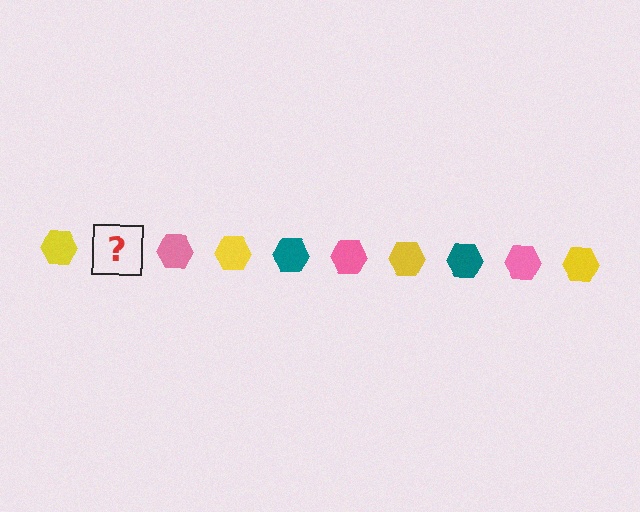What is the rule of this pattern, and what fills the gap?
The rule is that the pattern cycles through yellow, teal, pink hexagons. The gap should be filled with a teal hexagon.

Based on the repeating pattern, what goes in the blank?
The blank should be a teal hexagon.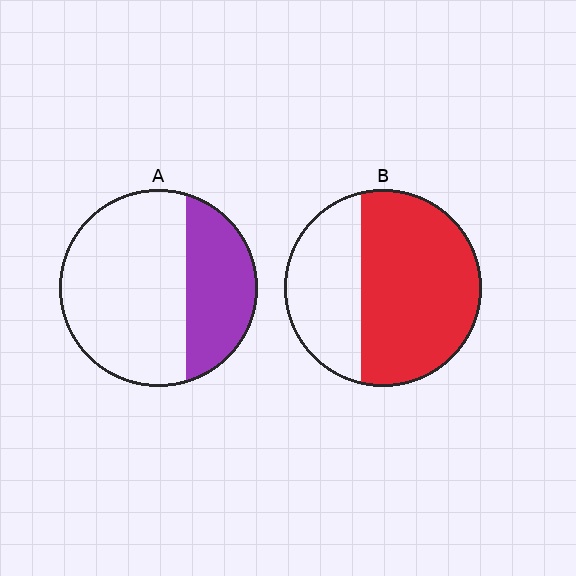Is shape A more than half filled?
No.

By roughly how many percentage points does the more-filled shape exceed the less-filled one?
By roughly 30 percentage points (B over A).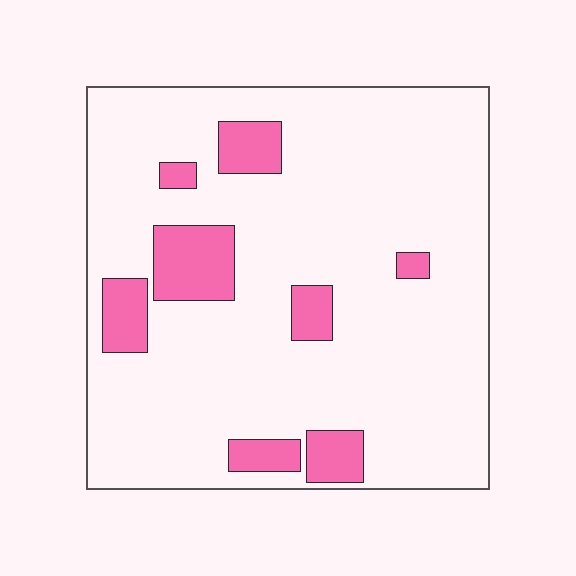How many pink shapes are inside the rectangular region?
8.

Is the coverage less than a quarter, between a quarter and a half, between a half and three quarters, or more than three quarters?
Less than a quarter.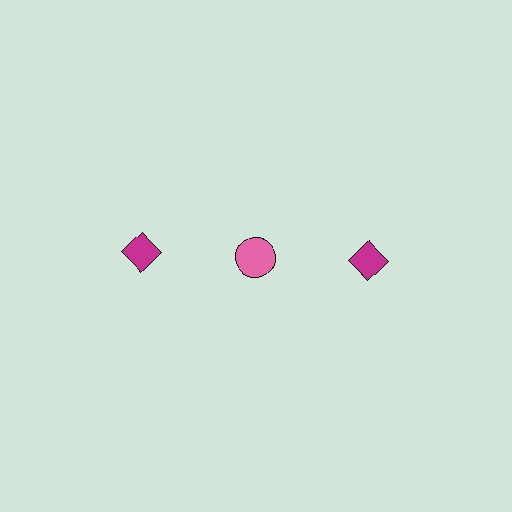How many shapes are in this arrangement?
There are 3 shapes arranged in a grid pattern.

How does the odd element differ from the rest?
It differs in both color (pink instead of magenta) and shape (circle instead of diamond).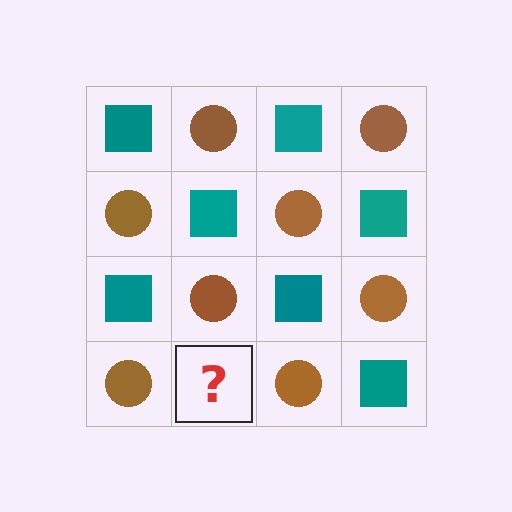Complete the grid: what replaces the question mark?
The question mark should be replaced with a teal square.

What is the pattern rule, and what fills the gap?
The rule is that it alternates teal square and brown circle in a checkerboard pattern. The gap should be filled with a teal square.